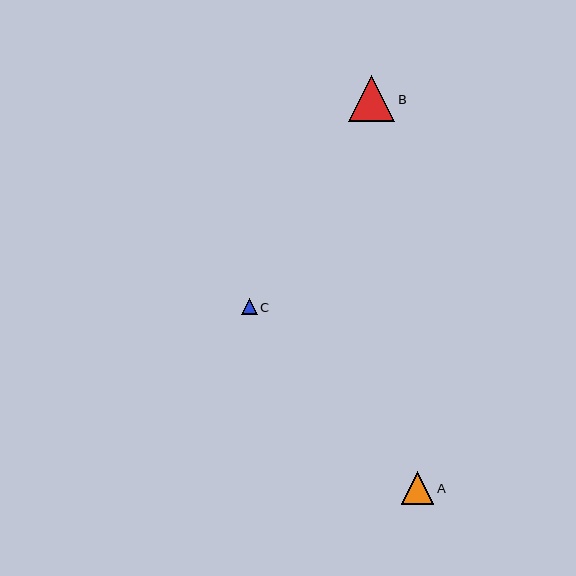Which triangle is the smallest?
Triangle C is the smallest with a size of approximately 16 pixels.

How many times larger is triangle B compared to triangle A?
Triangle B is approximately 1.4 times the size of triangle A.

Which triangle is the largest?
Triangle B is the largest with a size of approximately 46 pixels.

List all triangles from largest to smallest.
From largest to smallest: B, A, C.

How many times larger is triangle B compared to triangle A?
Triangle B is approximately 1.4 times the size of triangle A.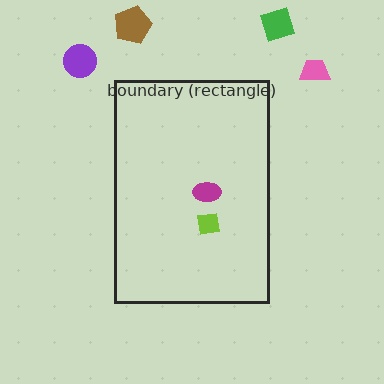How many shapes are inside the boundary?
2 inside, 4 outside.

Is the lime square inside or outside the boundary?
Inside.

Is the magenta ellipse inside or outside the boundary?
Inside.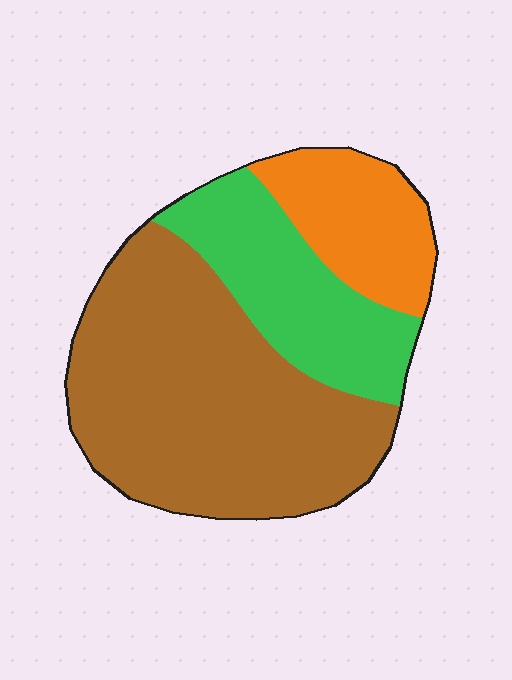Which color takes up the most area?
Brown, at roughly 55%.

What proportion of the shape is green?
Green takes up about one quarter (1/4) of the shape.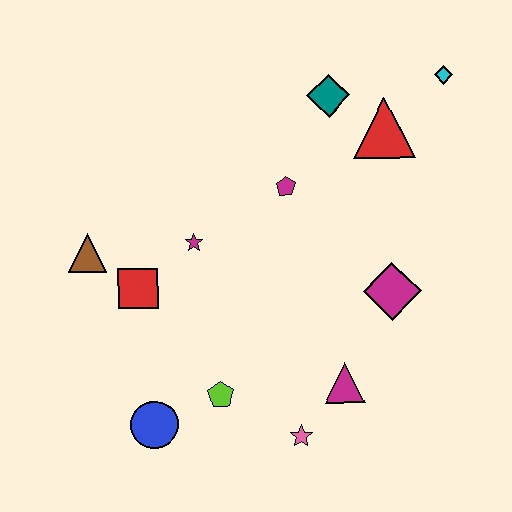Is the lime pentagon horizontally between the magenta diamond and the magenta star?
Yes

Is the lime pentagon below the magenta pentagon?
Yes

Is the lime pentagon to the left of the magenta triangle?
Yes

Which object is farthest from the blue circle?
The cyan diamond is farthest from the blue circle.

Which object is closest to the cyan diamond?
The red triangle is closest to the cyan diamond.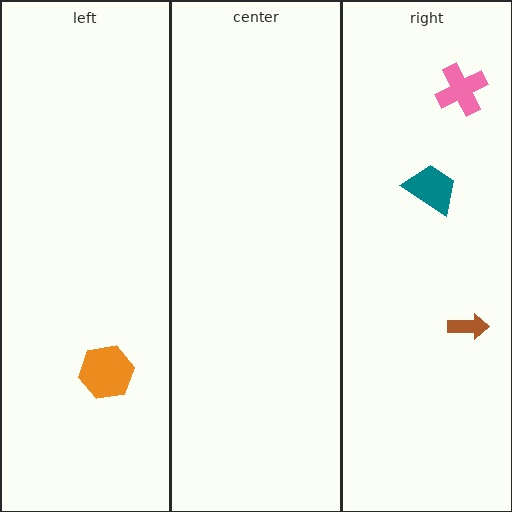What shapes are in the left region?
The orange hexagon.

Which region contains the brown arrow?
The right region.